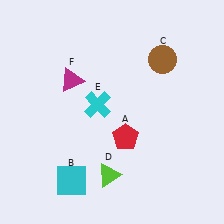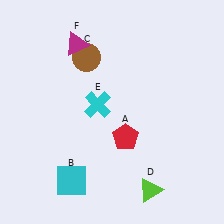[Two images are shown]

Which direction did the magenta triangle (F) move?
The magenta triangle (F) moved up.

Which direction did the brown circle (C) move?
The brown circle (C) moved left.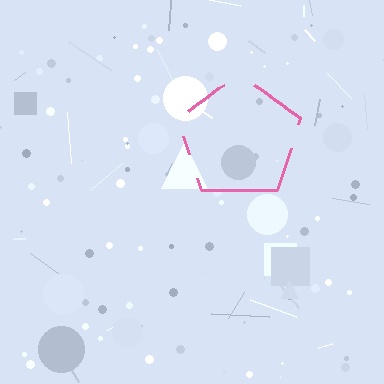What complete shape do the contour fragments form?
The contour fragments form a pentagon.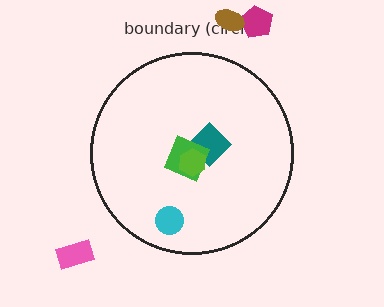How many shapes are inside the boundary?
4 inside, 3 outside.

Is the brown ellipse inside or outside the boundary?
Outside.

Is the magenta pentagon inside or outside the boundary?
Outside.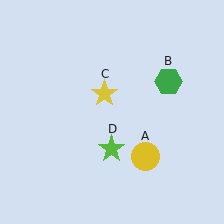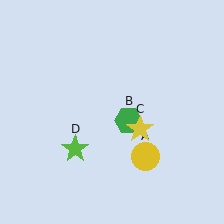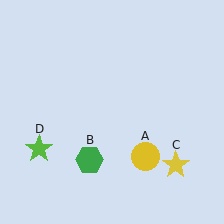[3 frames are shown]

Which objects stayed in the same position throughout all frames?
Yellow circle (object A) remained stationary.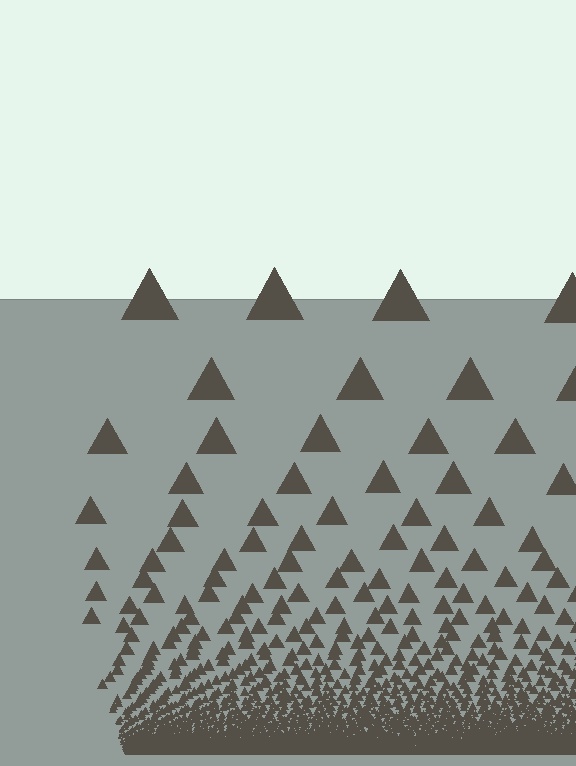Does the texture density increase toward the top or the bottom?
Density increases toward the bottom.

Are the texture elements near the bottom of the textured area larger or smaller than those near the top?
Smaller. The gradient is inverted — elements near the bottom are smaller and denser.